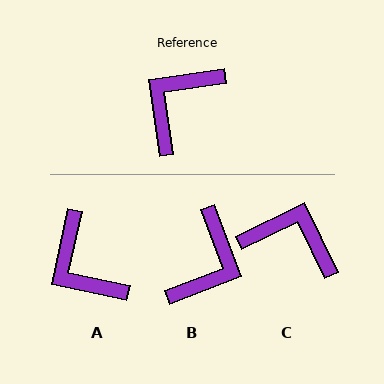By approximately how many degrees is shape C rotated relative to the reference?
Approximately 73 degrees clockwise.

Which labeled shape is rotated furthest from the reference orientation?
B, about 167 degrees away.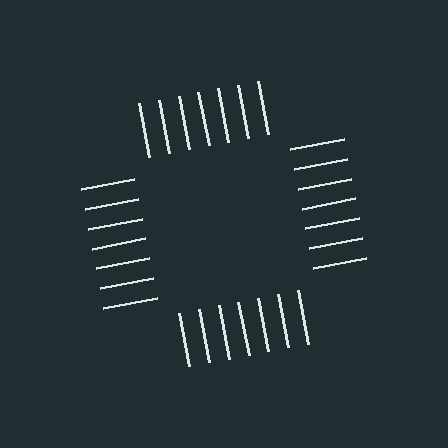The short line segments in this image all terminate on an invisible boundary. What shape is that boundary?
An illusory square — the line segments terminate on its edges but no continuous stroke is drawn.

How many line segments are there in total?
28 — 7 along each of the 4 edges.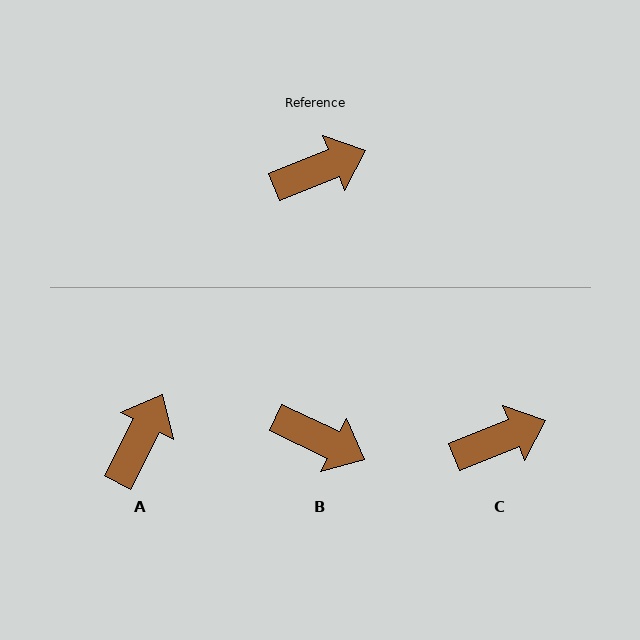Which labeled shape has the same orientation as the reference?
C.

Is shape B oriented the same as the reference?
No, it is off by about 47 degrees.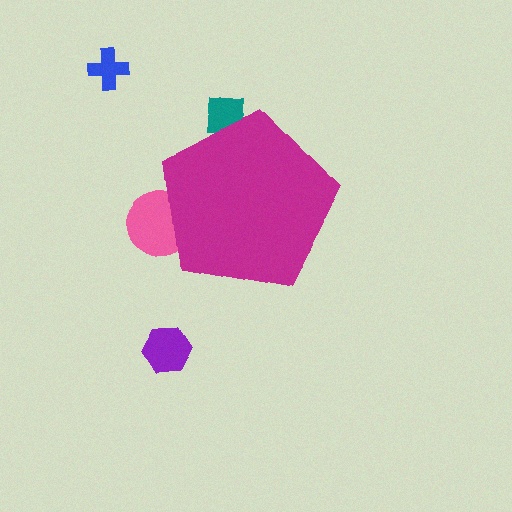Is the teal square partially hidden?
Yes, the teal square is partially hidden behind the magenta pentagon.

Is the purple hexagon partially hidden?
No, the purple hexagon is fully visible.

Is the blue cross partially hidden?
No, the blue cross is fully visible.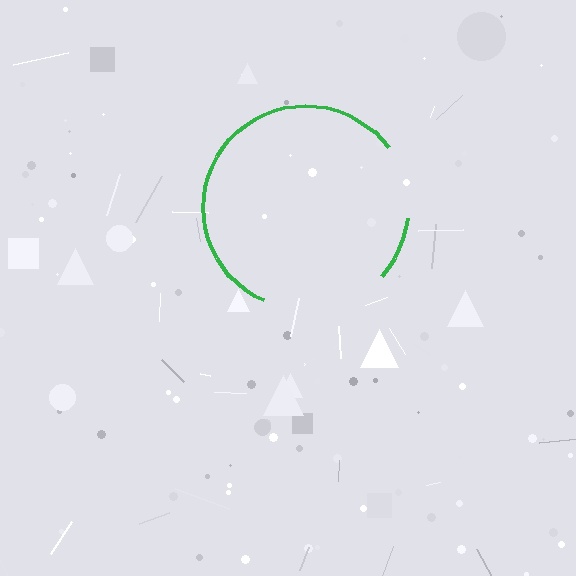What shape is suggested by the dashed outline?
The dashed outline suggests a circle.